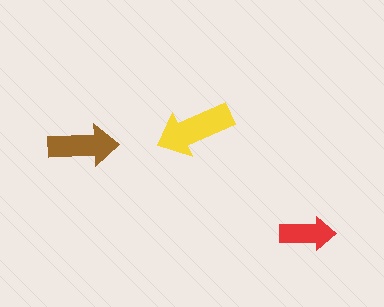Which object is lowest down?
The red arrow is bottommost.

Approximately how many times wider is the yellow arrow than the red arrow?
About 1.5 times wider.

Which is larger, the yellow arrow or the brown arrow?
The yellow one.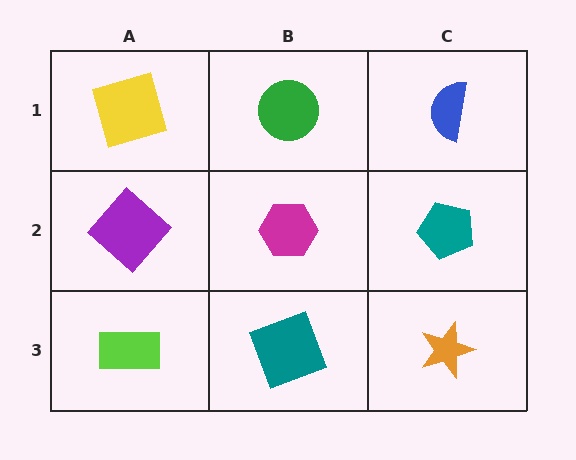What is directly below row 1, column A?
A purple diamond.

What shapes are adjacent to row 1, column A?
A purple diamond (row 2, column A), a green circle (row 1, column B).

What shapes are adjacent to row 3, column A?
A purple diamond (row 2, column A), a teal square (row 3, column B).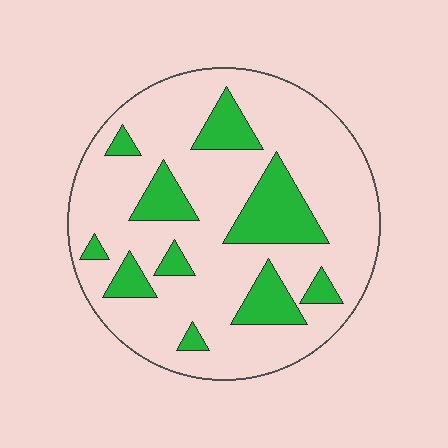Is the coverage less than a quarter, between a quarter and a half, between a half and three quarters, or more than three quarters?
Less than a quarter.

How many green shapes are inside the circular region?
10.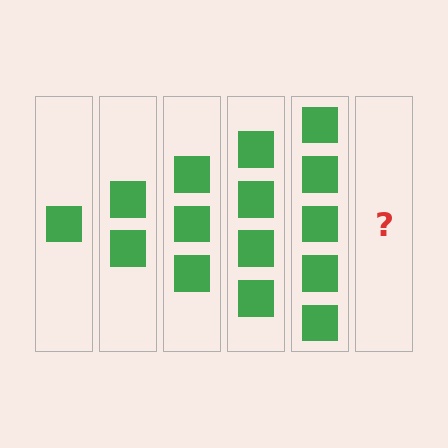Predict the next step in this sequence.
The next step is 6 squares.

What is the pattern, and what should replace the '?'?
The pattern is that each step adds one more square. The '?' should be 6 squares.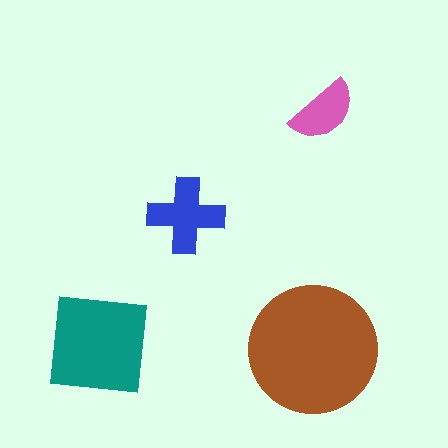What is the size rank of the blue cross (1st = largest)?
3rd.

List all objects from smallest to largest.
The pink semicircle, the blue cross, the teal square, the brown circle.